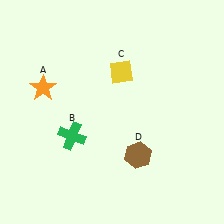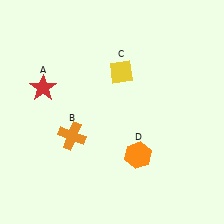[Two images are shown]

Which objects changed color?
A changed from orange to red. B changed from green to orange. D changed from brown to orange.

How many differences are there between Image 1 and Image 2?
There are 3 differences between the two images.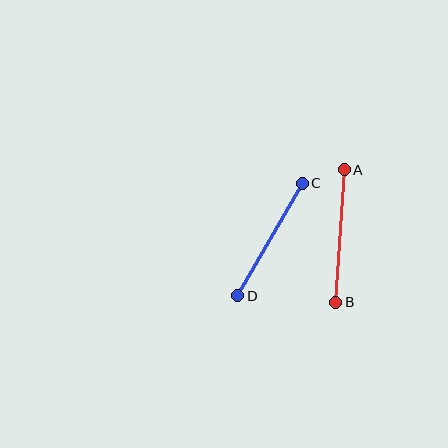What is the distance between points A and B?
The distance is approximately 133 pixels.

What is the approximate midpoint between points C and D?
The midpoint is at approximately (270, 240) pixels.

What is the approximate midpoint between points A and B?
The midpoint is at approximately (340, 236) pixels.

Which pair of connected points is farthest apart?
Points A and B are farthest apart.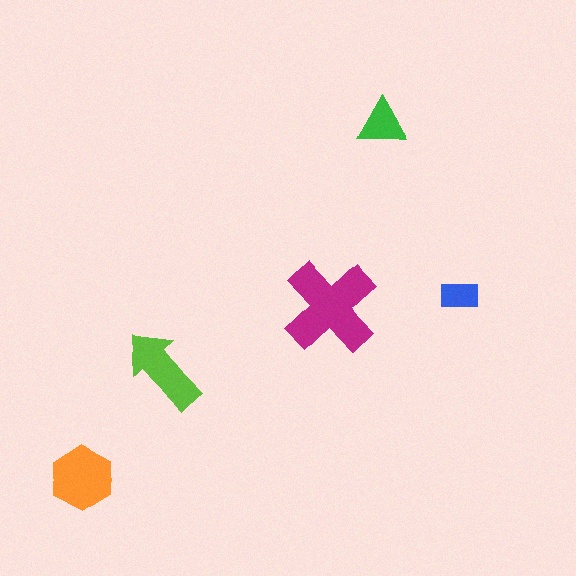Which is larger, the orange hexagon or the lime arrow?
The orange hexagon.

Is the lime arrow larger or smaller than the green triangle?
Larger.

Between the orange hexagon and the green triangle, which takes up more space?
The orange hexagon.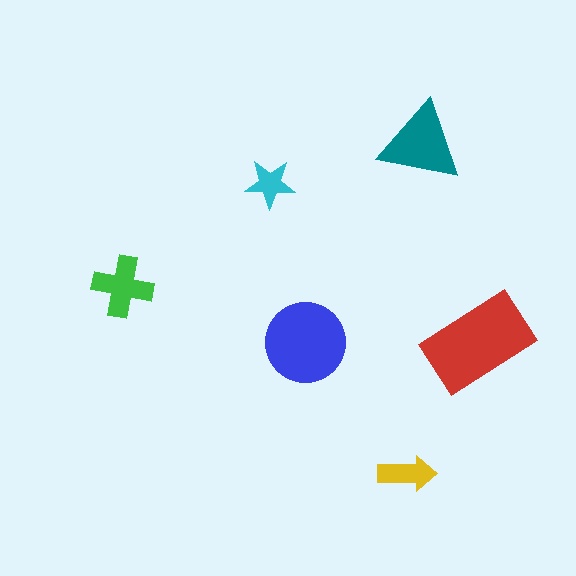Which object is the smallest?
The cyan star.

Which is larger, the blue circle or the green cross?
The blue circle.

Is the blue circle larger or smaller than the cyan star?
Larger.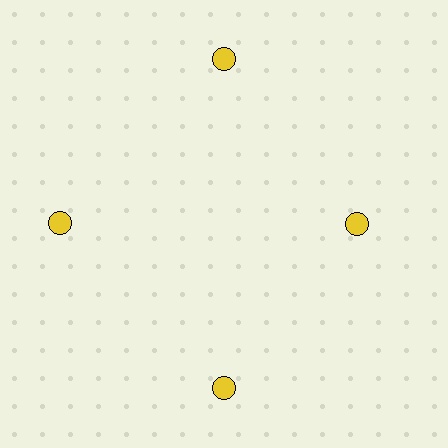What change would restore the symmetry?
The symmetry would be restored by moving it outward, back onto the ring so that all 4 circles sit at equal angles and equal distance from the center.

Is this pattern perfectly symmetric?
No. The 4 yellow circles are arranged in a ring, but one element near the 3 o'clock position is pulled inward toward the center, breaking the 4-fold rotational symmetry.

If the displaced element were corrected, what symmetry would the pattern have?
It would have 4-fold rotational symmetry — the pattern would map onto itself every 90 degrees.